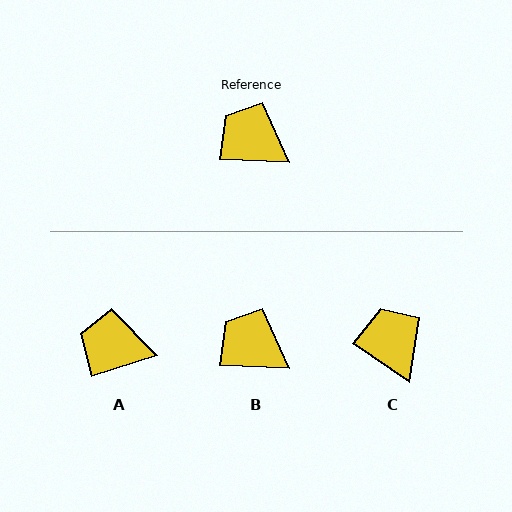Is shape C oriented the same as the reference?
No, it is off by about 32 degrees.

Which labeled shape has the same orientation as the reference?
B.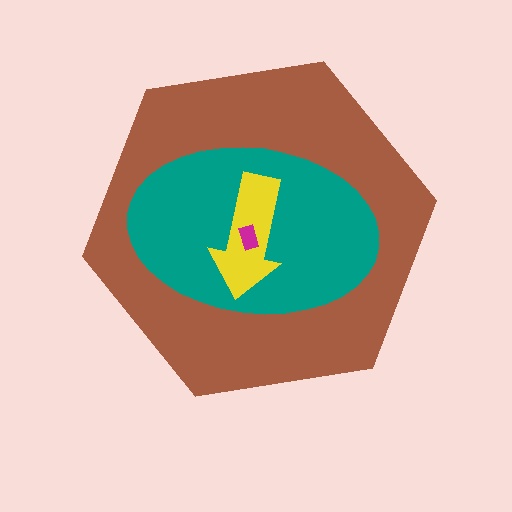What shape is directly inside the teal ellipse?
The yellow arrow.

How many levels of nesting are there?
4.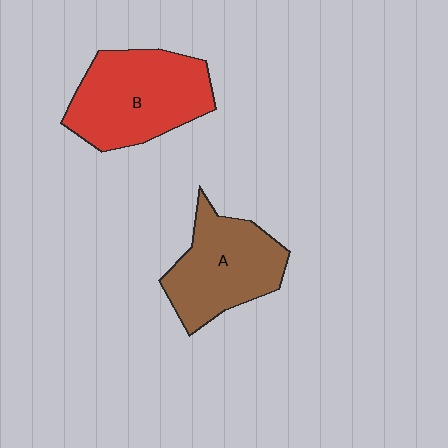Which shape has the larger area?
Shape B (red).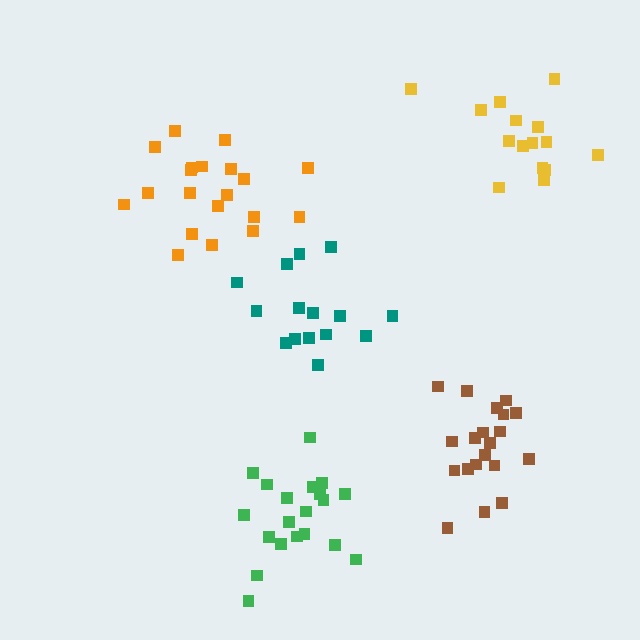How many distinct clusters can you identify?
There are 5 distinct clusters.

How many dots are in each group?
Group 1: 15 dots, Group 2: 20 dots, Group 3: 15 dots, Group 4: 20 dots, Group 5: 20 dots (90 total).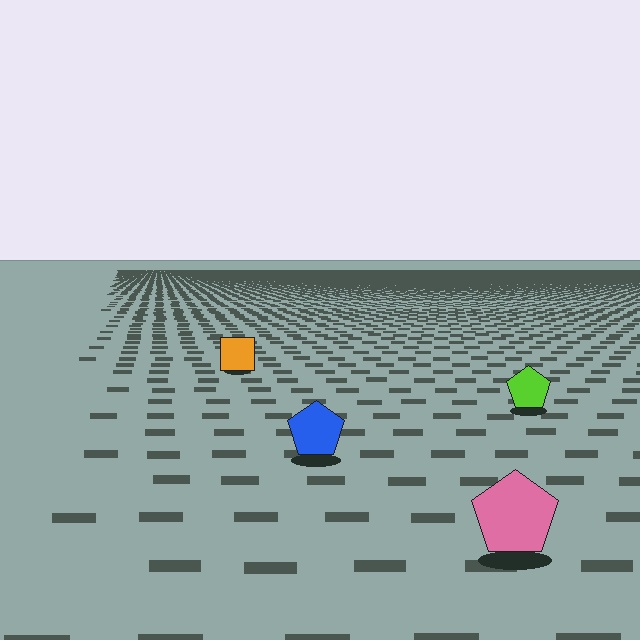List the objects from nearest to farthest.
From nearest to farthest: the pink pentagon, the blue pentagon, the lime pentagon, the orange square.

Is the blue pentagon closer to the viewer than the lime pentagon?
Yes. The blue pentagon is closer — you can tell from the texture gradient: the ground texture is coarser near it.